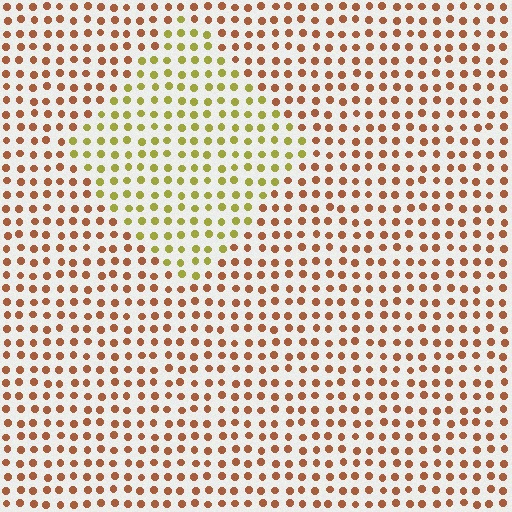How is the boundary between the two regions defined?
The boundary is defined purely by a slight shift in hue (about 47 degrees). Spacing, size, and orientation are identical on both sides.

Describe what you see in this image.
The image is filled with small brown elements in a uniform arrangement. A diamond-shaped region is visible where the elements are tinted to a slightly different hue, forming a subtle color boundary.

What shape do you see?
I see a diamond.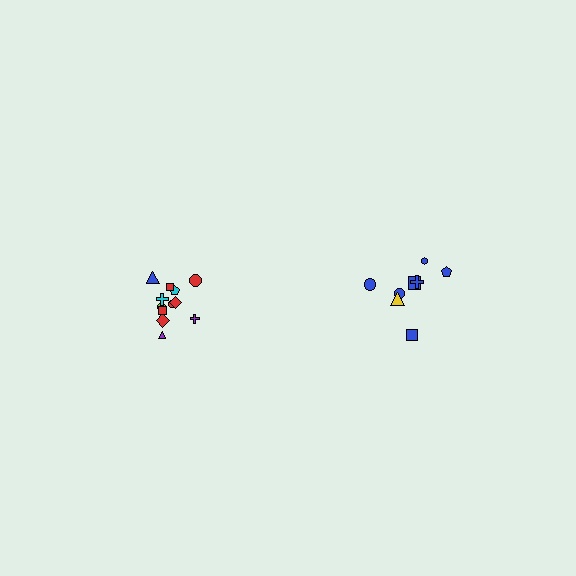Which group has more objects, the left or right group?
The left group.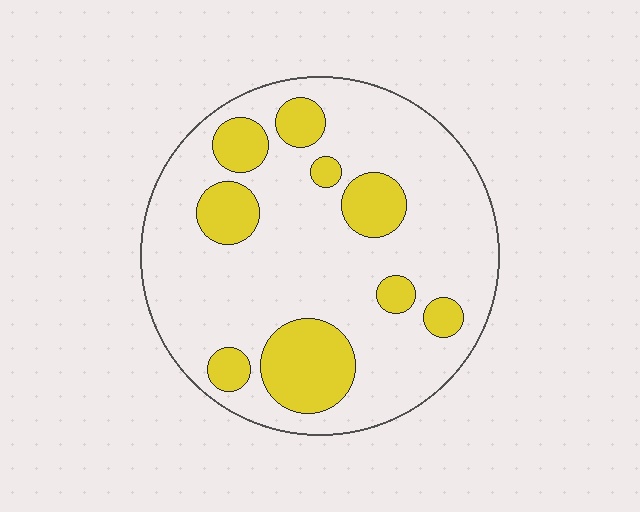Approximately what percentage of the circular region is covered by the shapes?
Approximately 25%.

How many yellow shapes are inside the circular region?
9.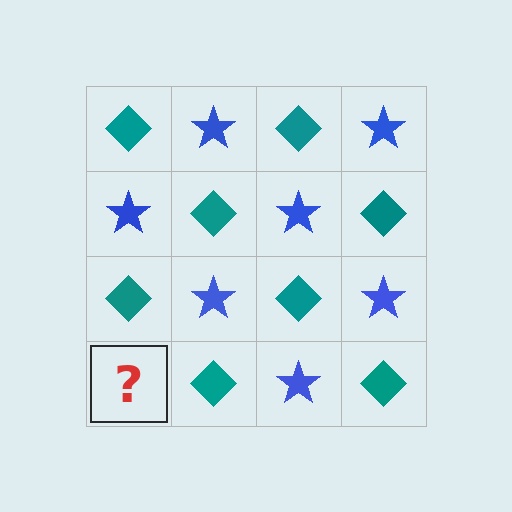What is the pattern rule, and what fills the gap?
The rule is that it alternates teal diamond and blue star in a checkerboard pattern. The gap should be filled with a blue star.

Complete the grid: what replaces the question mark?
The question mark should be replaced with a blue star.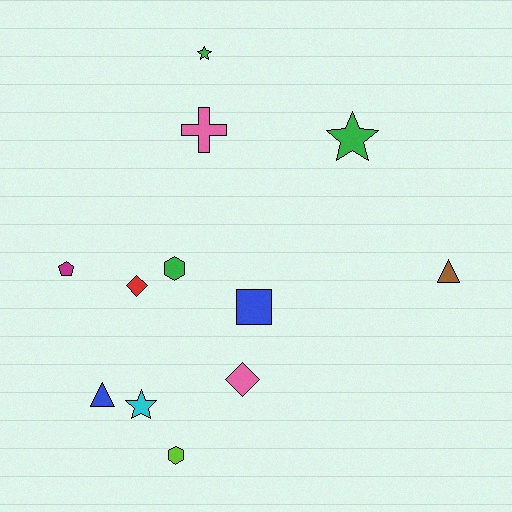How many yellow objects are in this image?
There are no yellow objects.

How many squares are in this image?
There is 1 square.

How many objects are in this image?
There are 12 objects.